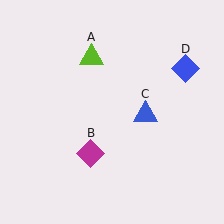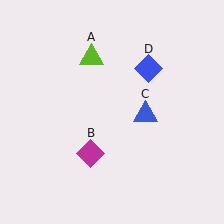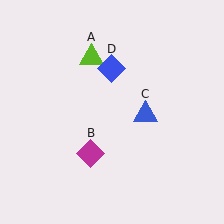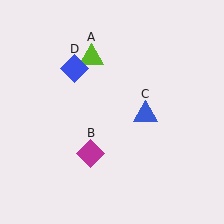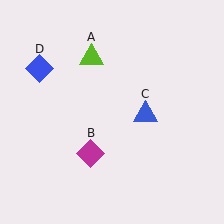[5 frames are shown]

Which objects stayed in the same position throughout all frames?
Lime triangle (object A) and magenta diamond (object B) and blue triangle (object C) remained stationary.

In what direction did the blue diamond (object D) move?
The blue diamond (object D) moved left.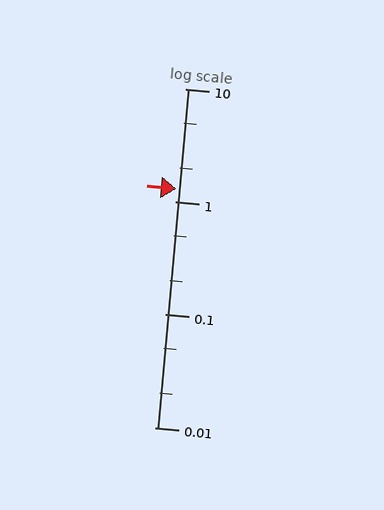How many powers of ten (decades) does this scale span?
The scale spans 3 decades, from 0.01 to 10.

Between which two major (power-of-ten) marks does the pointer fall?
The pointer is between 1 and 10.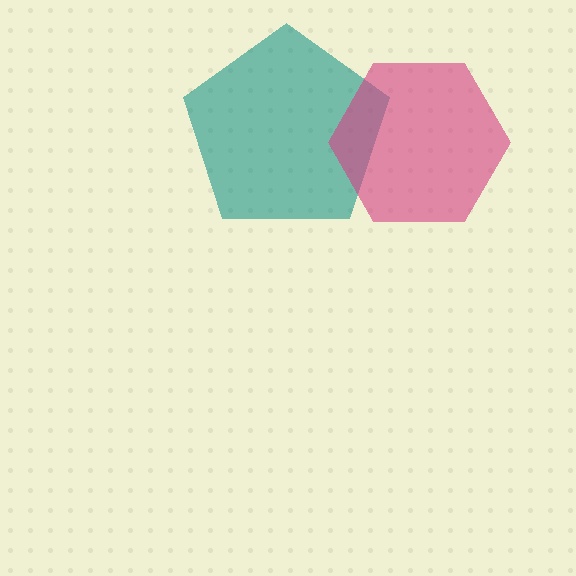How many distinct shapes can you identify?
There are 2 distinct shapes: a teal pentagon, a magenta hexagon.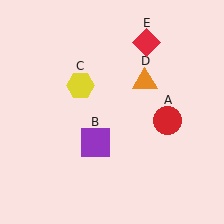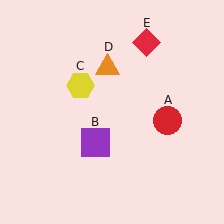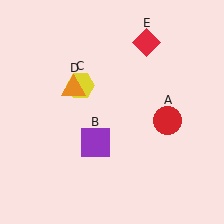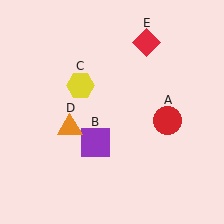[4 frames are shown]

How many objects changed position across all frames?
1 object changed position: orange triangle (object D).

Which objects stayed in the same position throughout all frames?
Red circle (object A) and purple square (object B) and yellow hexagon (object C) and red diamond (object E) remained stationary.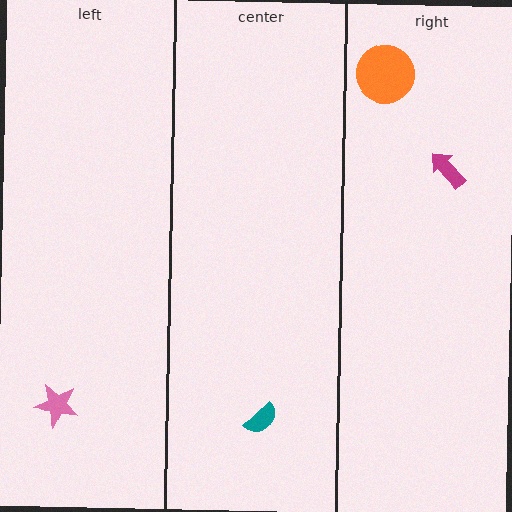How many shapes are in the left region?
1.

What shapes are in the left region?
The pink star.